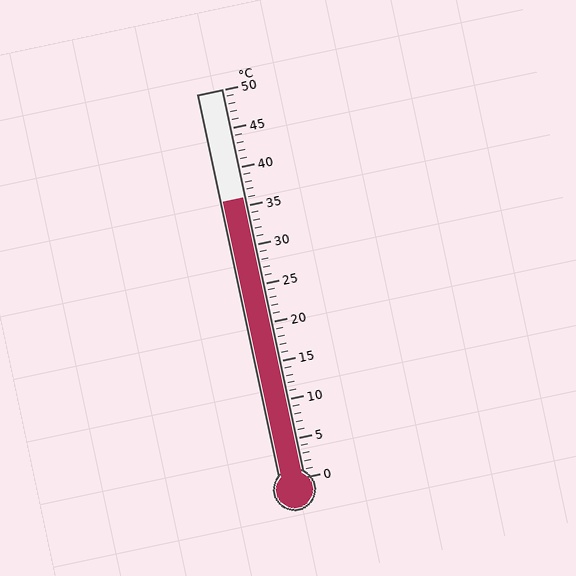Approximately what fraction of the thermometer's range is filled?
The thermometer is filled to approximately 70% of its range.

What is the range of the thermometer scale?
The thermometer scale ranges from 0°C to 50°C.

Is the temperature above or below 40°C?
The temperature is below 40°C.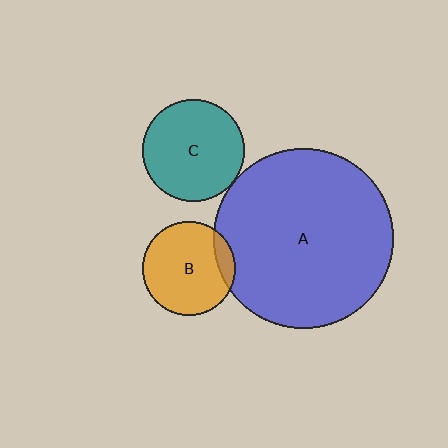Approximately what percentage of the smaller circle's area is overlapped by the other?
Approximately 10%.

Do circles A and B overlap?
Yes.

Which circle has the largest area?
Circle A (blue).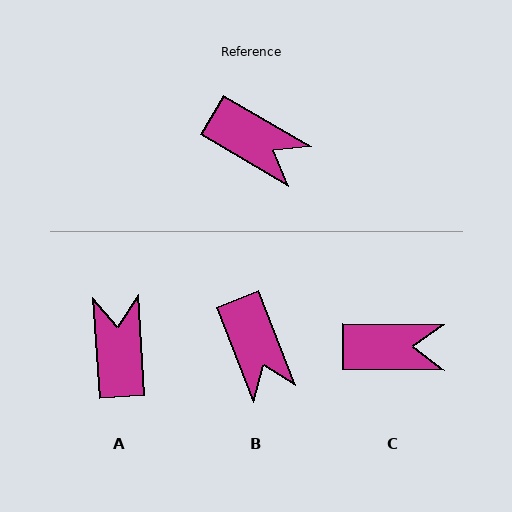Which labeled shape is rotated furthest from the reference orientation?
A, about 124 degrees away.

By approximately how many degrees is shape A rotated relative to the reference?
Approximately 124 degrees counter-clockwise.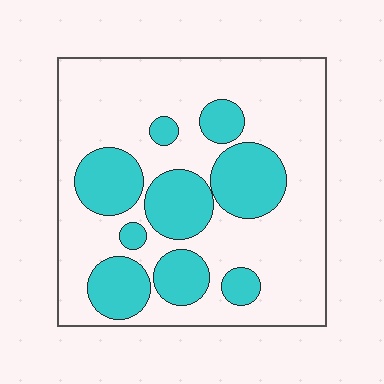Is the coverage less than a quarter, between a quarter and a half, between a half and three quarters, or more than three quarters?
Between a quarter and a half.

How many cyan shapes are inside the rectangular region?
9.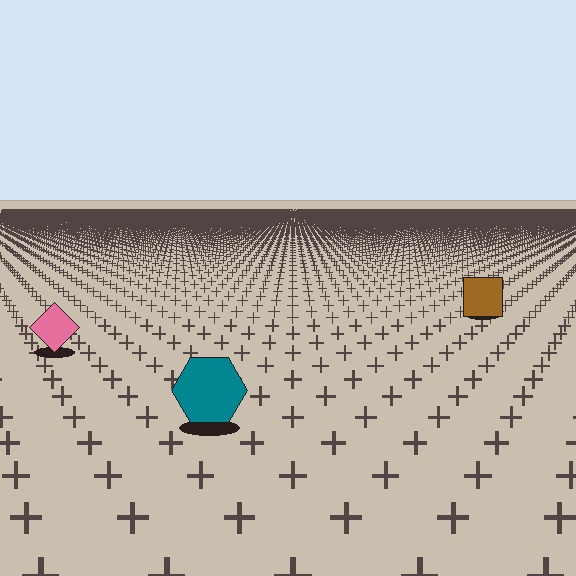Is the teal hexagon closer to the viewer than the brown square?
Yes. The teal hexagon is closer — you can tell from the texture gradient: the ground texture is coarser near it.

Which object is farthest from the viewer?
The brown square is farthest from the viewer. It appears smaller and the ground texture around it is denser.